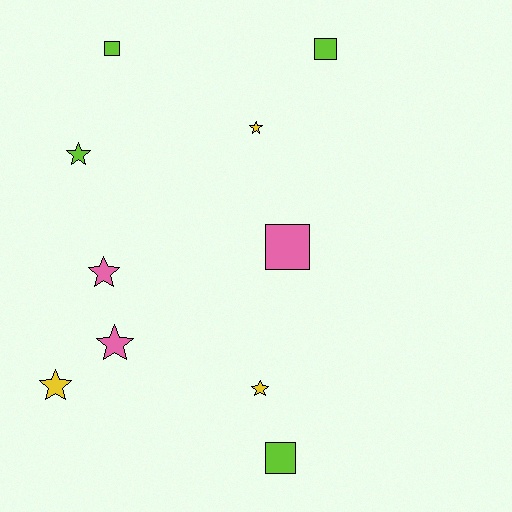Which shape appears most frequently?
Star, with 6 objects.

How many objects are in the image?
There are 10 objects.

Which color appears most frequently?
Lime, with 4 objects.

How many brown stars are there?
There are no brown stars.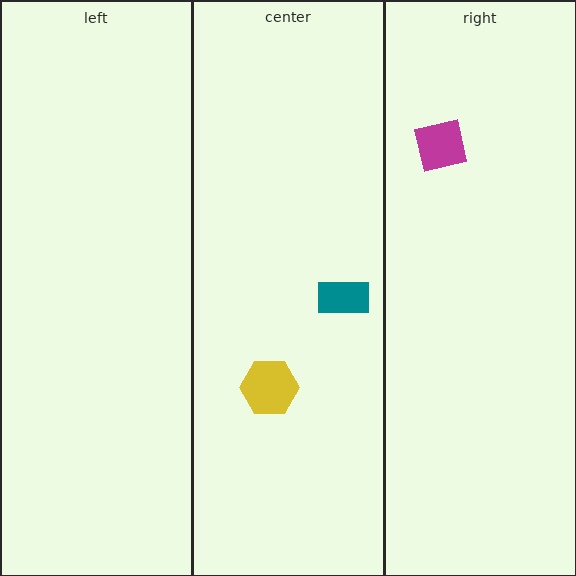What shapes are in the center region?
The teal rectangle, the yellow hexagon.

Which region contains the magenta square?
The right region.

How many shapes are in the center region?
2.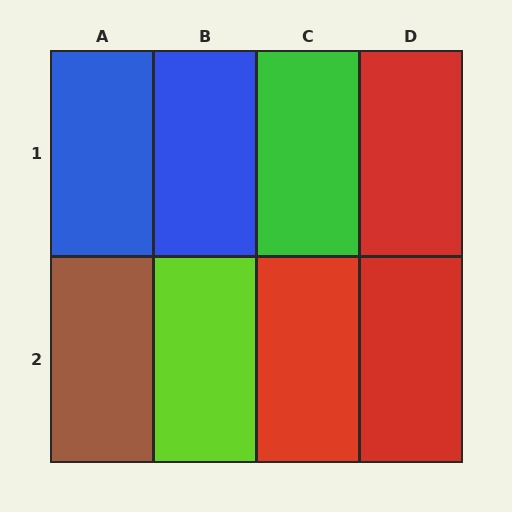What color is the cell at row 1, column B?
Blue.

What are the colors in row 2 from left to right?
Brown, lime, red, red.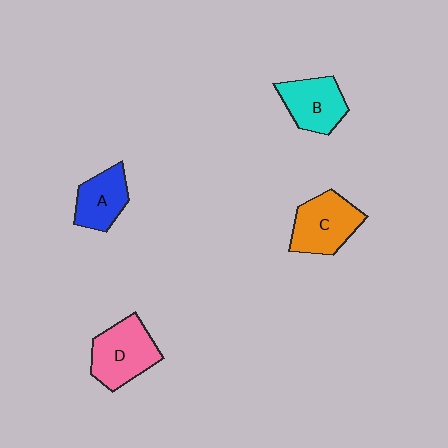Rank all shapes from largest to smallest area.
From largest to smallest: D (pink), C (orange), B (cyan), A (blue).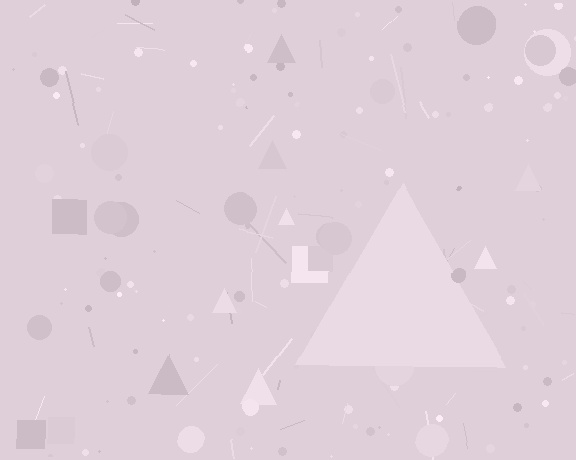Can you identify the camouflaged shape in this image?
The camouflaged shape is a triangle.